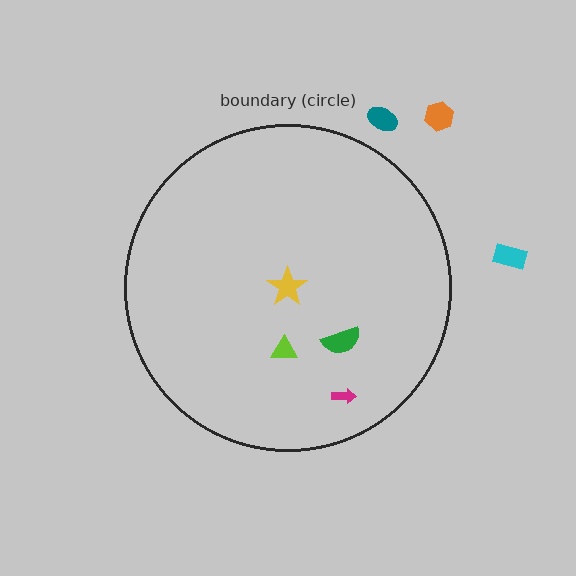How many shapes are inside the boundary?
4 inside, 3 outside.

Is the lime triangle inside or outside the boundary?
Inside.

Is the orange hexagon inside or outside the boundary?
Outside.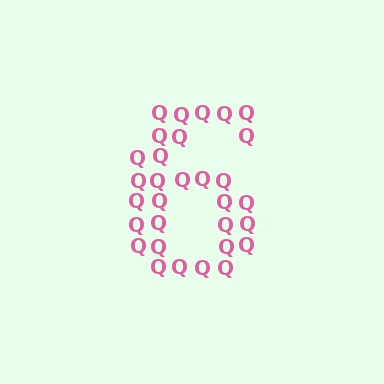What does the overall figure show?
The overall figure shows the digit 6.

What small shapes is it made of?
It is made of small letter Q's.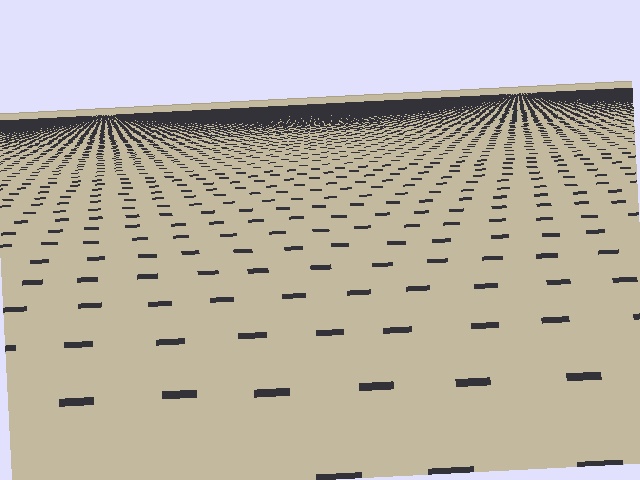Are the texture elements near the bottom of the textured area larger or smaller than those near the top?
Larger. Near the bottom, elements are closer to the viewer and appear at a bigger on-screen size.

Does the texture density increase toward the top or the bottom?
Density increases toward the top.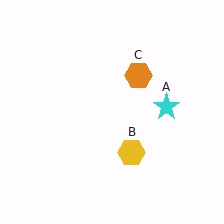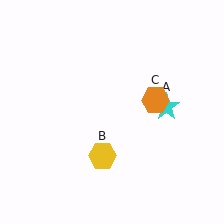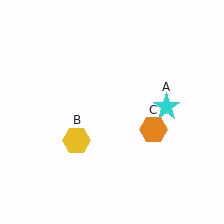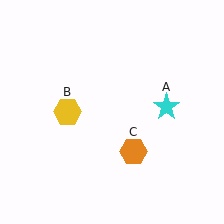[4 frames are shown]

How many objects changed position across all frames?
2 objects changed position: yellow hexagon (object B), orange hexagon (object C).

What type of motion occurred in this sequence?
The yellow hexagon (object B), orange hexagon (object C) rotated clockwise around the center of the scene.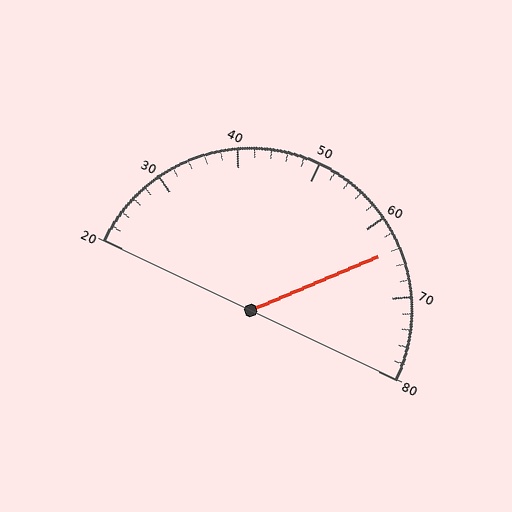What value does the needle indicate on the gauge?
The needle indicates approximately 64.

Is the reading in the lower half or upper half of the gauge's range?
The reading is in the upper half of the range (20 to 80).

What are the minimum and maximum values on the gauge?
The gauge ranges from 20 to 80.